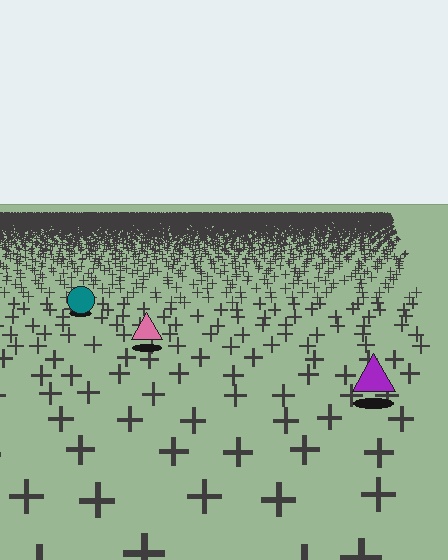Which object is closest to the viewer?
The purple triangle is closest. The texture marks near it are larger and more spread out.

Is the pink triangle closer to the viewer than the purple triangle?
No. The purple triangle is closer — you can tell from the texture gradient: the ground texture is coarser near it.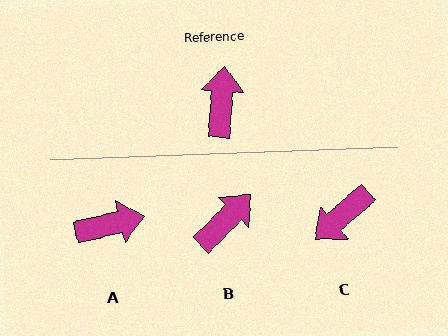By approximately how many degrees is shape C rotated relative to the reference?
Approximately 137 degrees counter-clockwise.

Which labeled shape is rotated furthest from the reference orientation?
C, about 137 degrees away.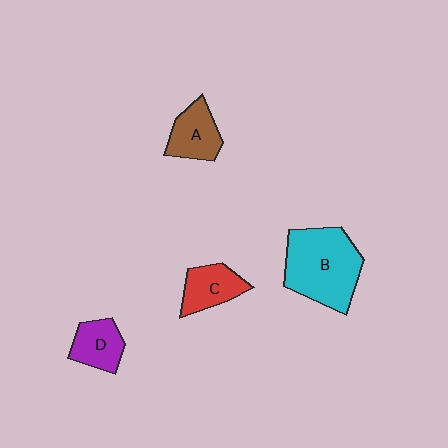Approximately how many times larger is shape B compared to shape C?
Approximately 2.2 times.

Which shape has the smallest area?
Shape D (purple).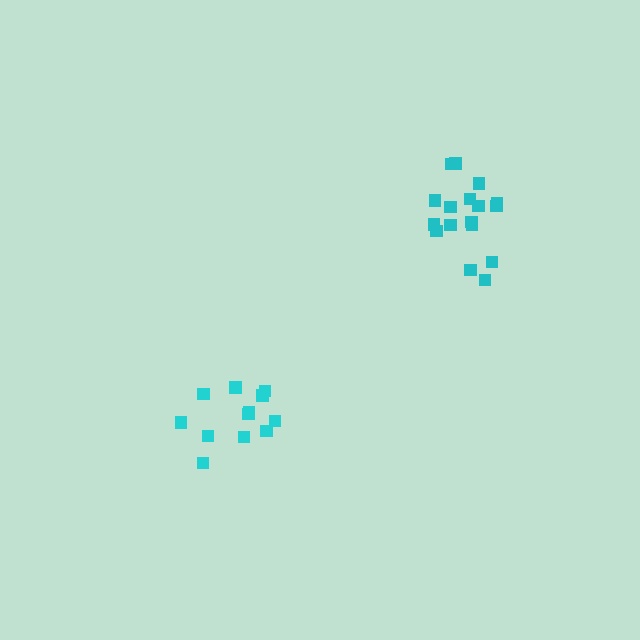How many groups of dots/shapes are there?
There are 2 groups.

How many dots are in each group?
Group 1: 12 dots, Group 2: 17 dots (29 total).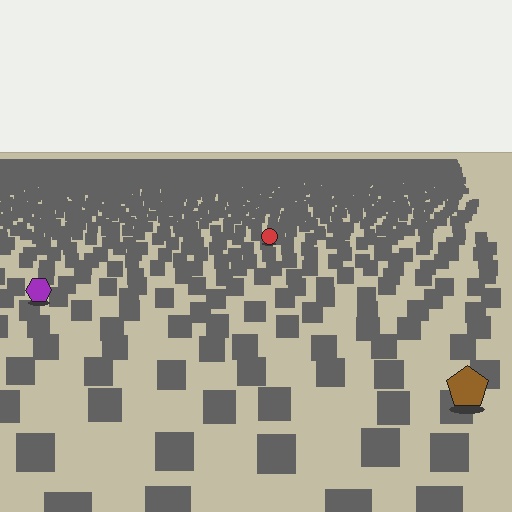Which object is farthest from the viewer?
The red circle is farthest from the viewer. It appears smaller and the ground texture around it is denser.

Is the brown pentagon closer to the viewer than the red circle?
Yes. The brown pentagon is closer — you can tell from the texture gradient: the ground texture is coarser near it.